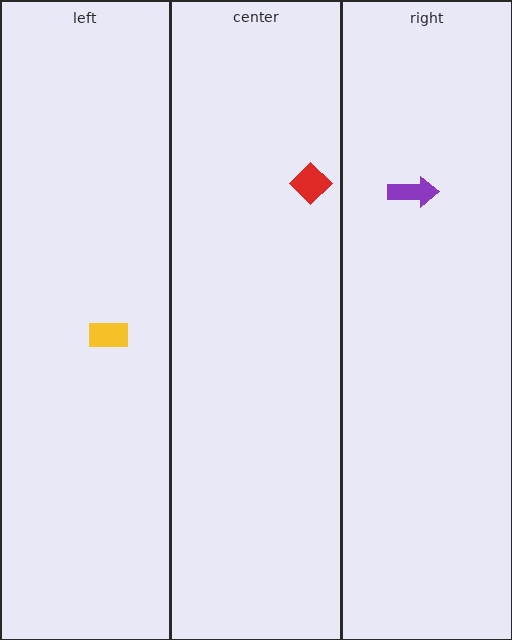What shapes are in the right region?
The purple arrow.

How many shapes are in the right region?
1.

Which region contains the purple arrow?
The right region.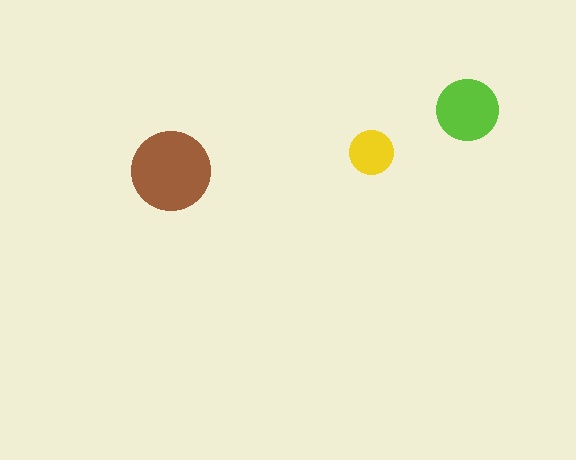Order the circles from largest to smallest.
the brown one, the lime one, the yellow one.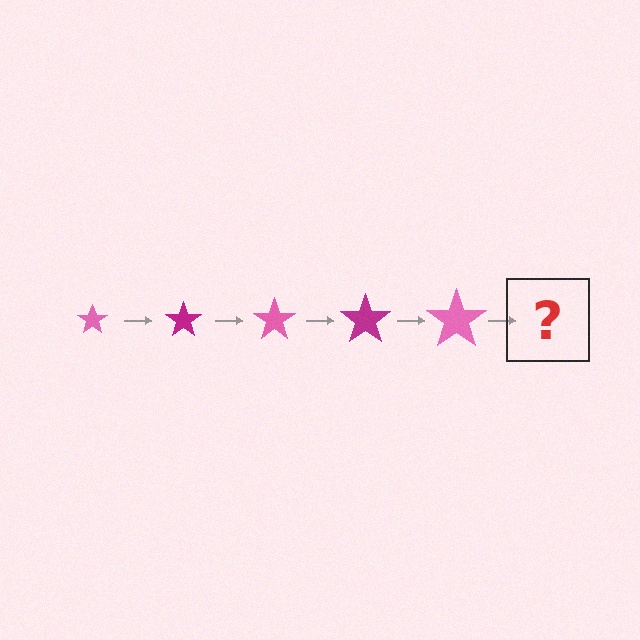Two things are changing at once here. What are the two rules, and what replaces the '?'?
The two rules are that the star grows larger each step and the color cycles through pink and magenta. The '?' should be a magenta star, larger than the previous one.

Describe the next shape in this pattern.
It should be a magenta star, larger than the previous one.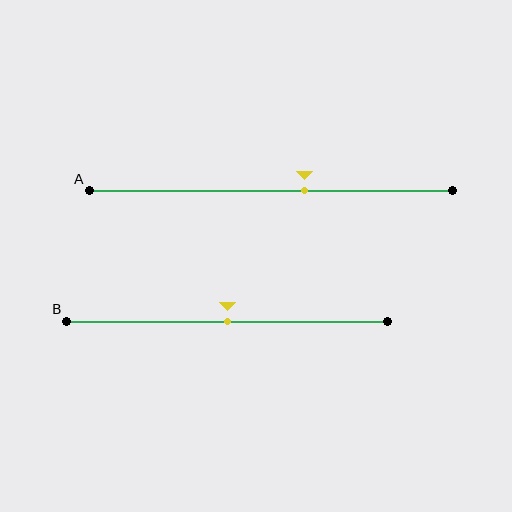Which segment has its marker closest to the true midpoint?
Segment B has its marker closest to the true midpoint.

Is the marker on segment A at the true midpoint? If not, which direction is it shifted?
No, the marker on segment A is shifted to the right by about 9% of the segment length.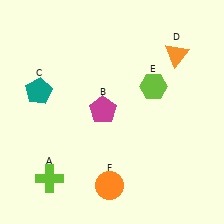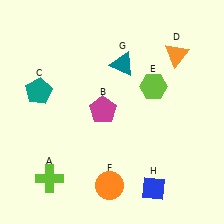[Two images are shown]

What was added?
A teal triangle (G), a blue diamond (H) were added in Image 2.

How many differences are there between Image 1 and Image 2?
There are 2 differences between the two images.